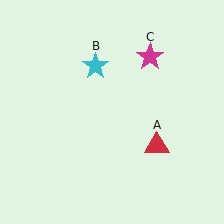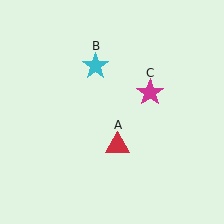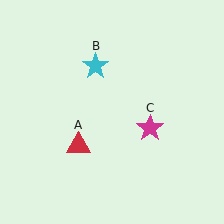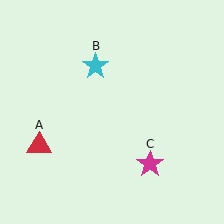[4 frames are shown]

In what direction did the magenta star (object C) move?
The magenta star (object C) moved down.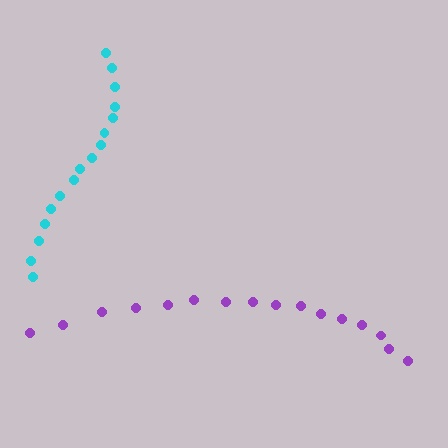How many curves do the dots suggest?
There are 2 distinct paths.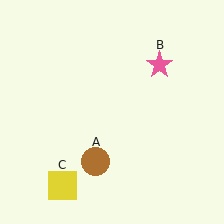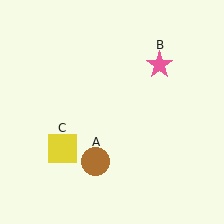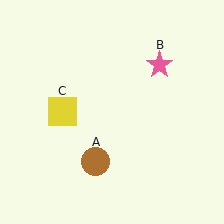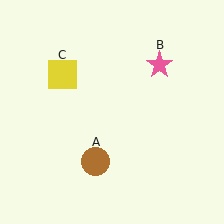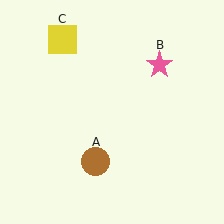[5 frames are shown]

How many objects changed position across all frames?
1 object changed position: yellow square (object C).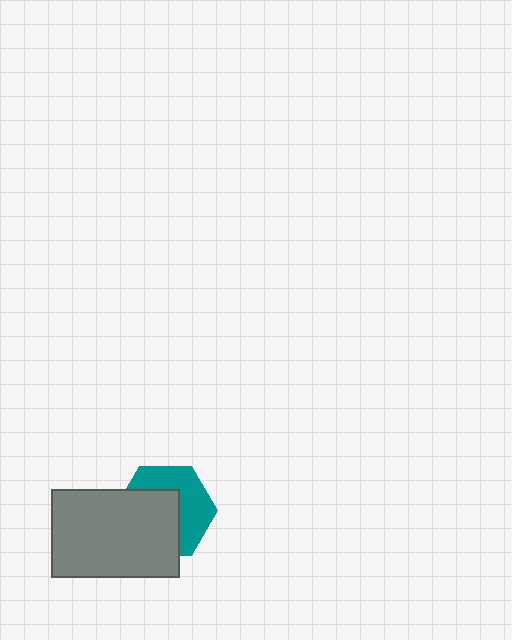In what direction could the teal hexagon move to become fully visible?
The teal hexagon could move toward the upper-right. That would shift it out from behind the gray rectangle entirely.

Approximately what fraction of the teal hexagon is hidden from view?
Roughly 52% of the teal hexagon is hidden behind the gray rectangle.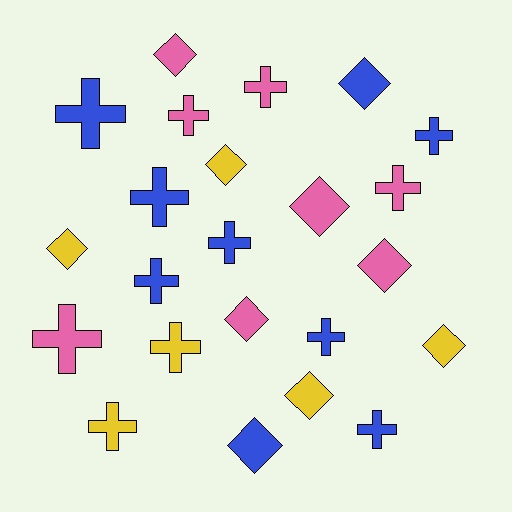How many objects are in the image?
There are 23 objects.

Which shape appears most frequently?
Cross, with 13 objects.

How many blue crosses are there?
There are 7 blue crosses.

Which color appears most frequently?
Blue, with 9 objects.